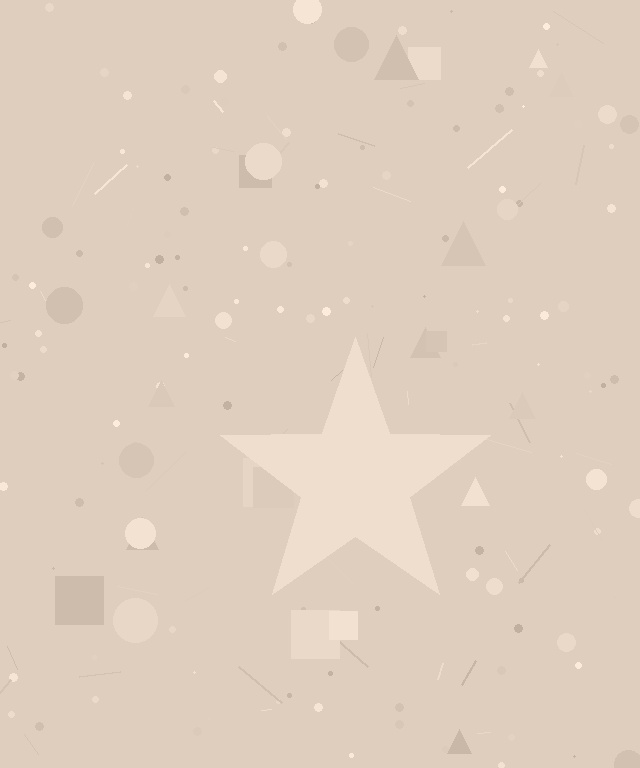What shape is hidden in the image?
A star is hidden in the image.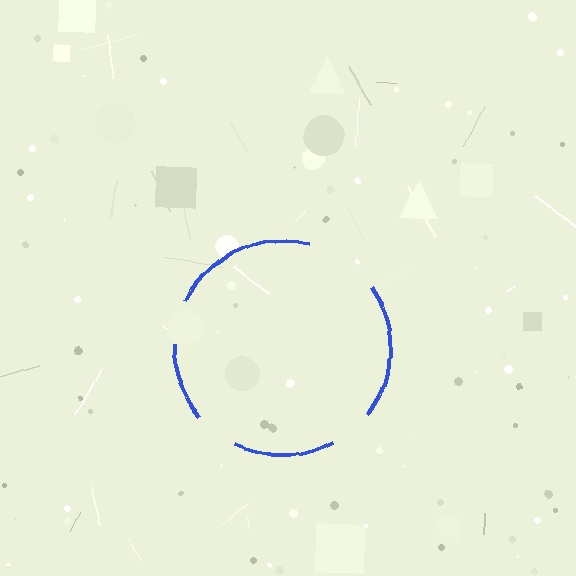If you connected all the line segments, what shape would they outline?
They would outline a circle.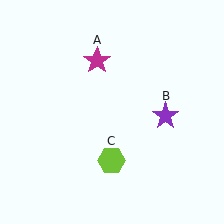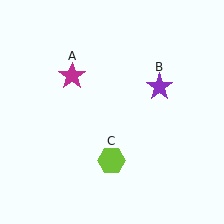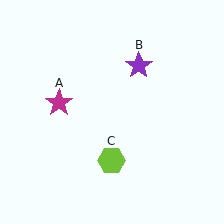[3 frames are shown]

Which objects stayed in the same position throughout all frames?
Lime hexagon (object C) remained stationary.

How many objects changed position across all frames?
2 objects changed position: magenta star (object A), purple star (object B).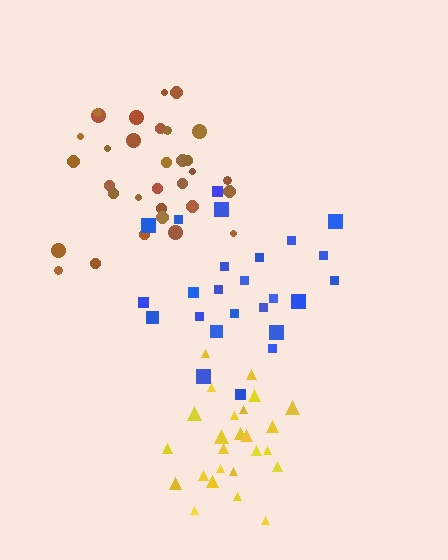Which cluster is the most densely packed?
Brown.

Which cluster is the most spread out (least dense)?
Blue.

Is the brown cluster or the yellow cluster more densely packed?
Brown.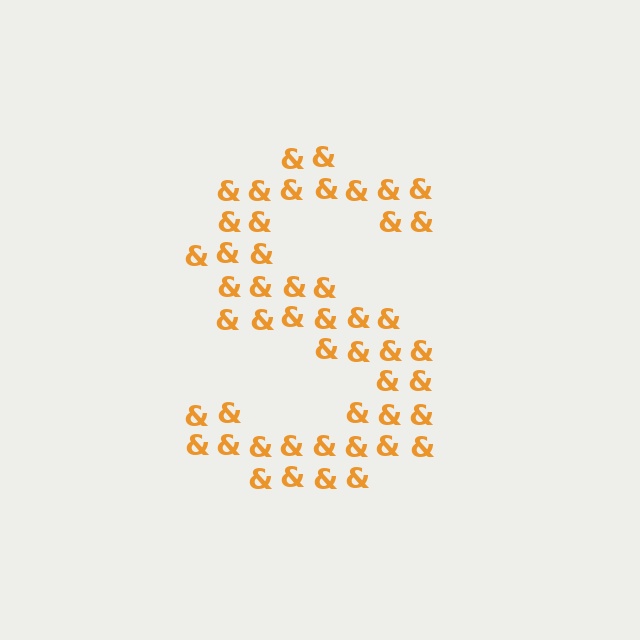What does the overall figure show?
The overall figure shows the letter S.